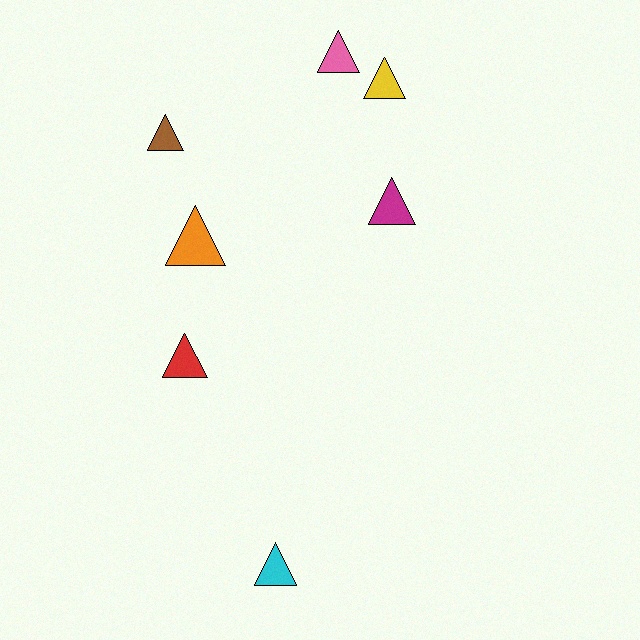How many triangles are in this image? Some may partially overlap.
There are 7 triangles.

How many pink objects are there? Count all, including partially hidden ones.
There is 1 pink object.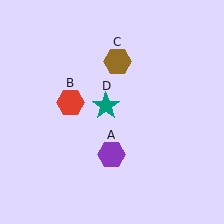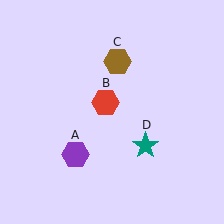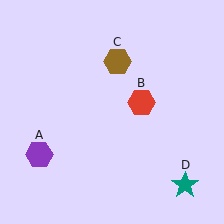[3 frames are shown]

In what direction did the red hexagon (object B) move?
The red hexagon (object B) moved right.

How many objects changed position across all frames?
3 objects changed position: purple hexagon (object A), red hexagon (object B), teal star (object D).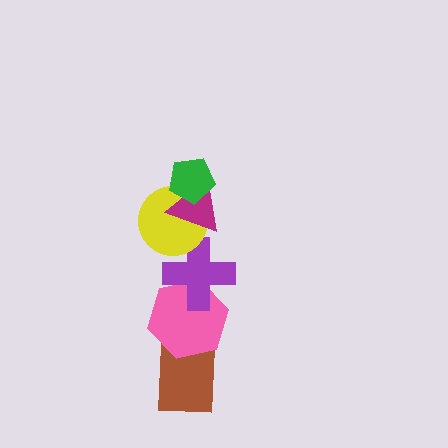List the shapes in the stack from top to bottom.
From top to bottom: the green pentagon, the magenta triangle, the yellow circle, the purple cross, the pink hexagon, the brown rectangle.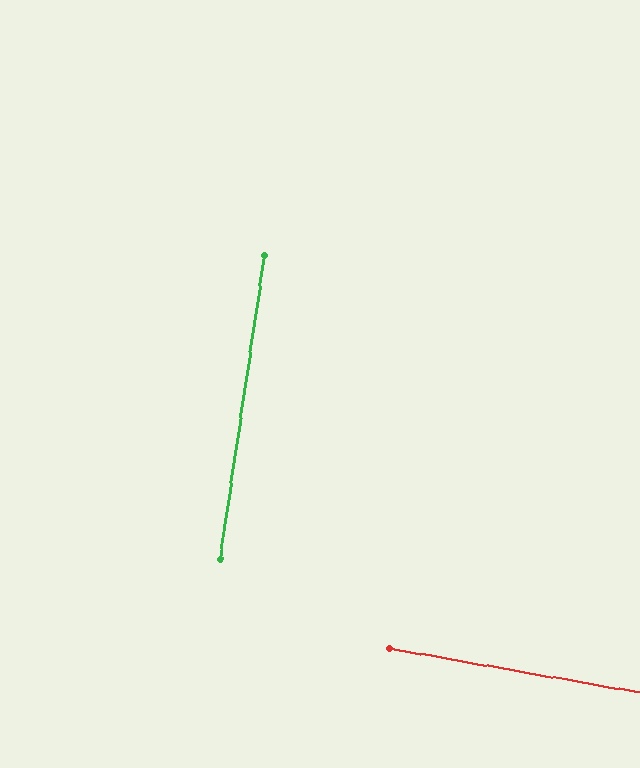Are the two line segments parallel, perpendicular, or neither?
Perpendicular — they meet at approximately 88°.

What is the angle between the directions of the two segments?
Approximately 88 degrees.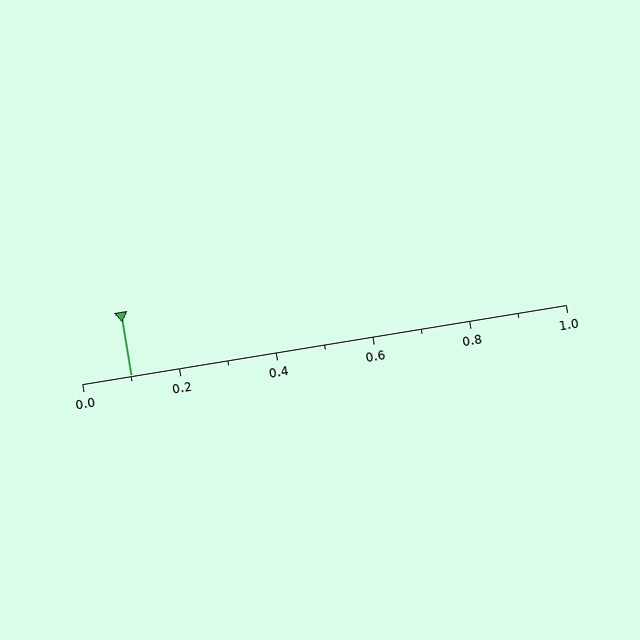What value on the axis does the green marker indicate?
The marker indicates approximately 0.1.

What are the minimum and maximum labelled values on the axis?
The axis runs from 0.0 to 1.0.